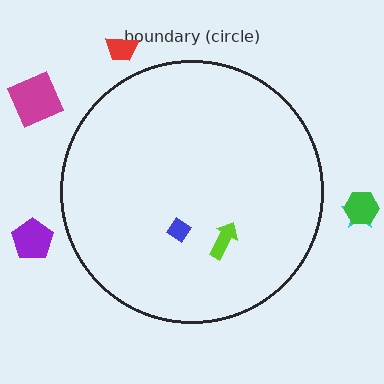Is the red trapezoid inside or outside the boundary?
Outside.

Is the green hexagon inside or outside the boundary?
Outside.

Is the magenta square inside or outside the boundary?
Outside.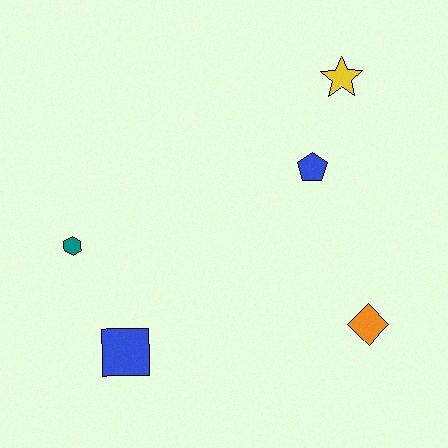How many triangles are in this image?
There are no triangles.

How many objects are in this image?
There are 5 objects.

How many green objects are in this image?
There are no green objects.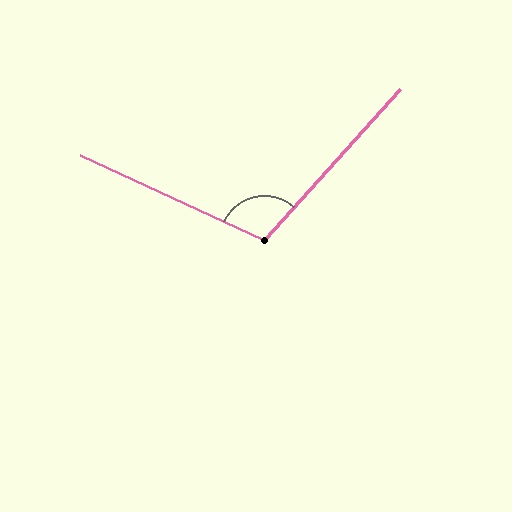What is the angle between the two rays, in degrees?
Approximately 107 degrees.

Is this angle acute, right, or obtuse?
It is obtuse.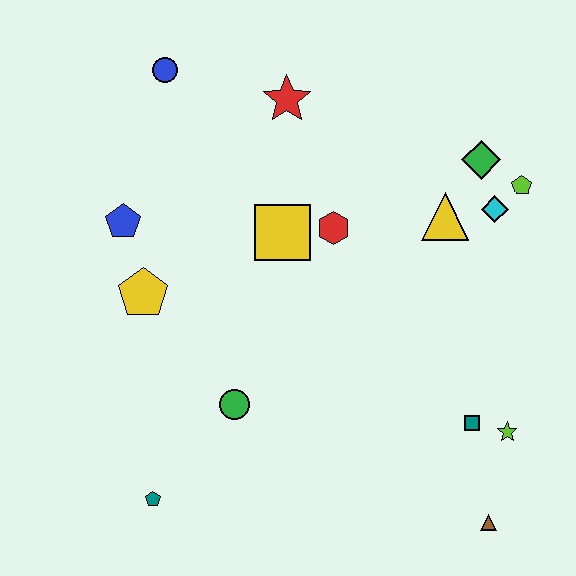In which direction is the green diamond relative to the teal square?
The green diamond is above the teal square.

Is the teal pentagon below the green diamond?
Yes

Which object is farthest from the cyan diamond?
The teal pentagon is farthest from the cyan diamond.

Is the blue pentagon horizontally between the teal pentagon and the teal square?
No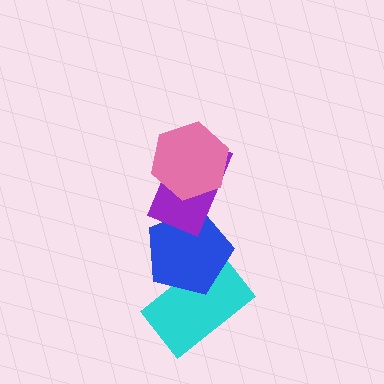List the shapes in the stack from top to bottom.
From top to bottom: the pink hexagon, the purple rectangle, the blue pentagon, the cyan rectangle.